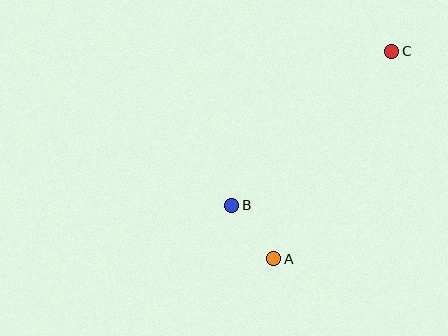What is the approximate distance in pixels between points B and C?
The distance between B and C is approximately 222 pixels.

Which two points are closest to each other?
Points A and B are closest to each other.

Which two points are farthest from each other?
Points A and C are farthest from each other.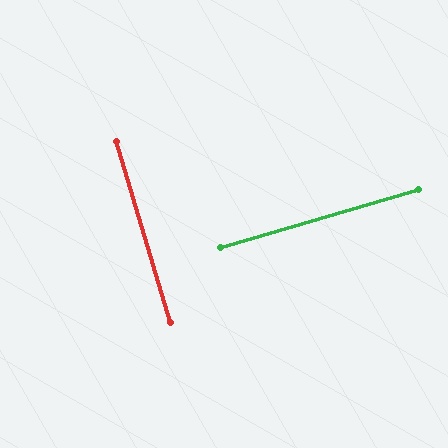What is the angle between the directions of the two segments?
Approximately 90 degrees.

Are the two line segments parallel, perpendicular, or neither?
Perpendicular — they meet at approximately 90°.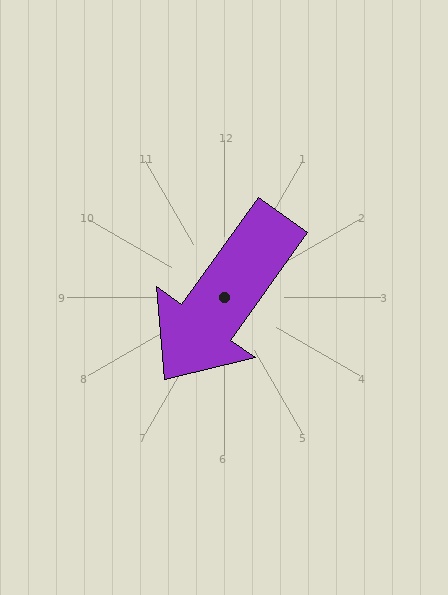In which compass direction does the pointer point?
Southwest.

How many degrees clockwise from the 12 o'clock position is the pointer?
Approximately 216 degrees.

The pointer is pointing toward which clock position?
Roughly 7 o'clock.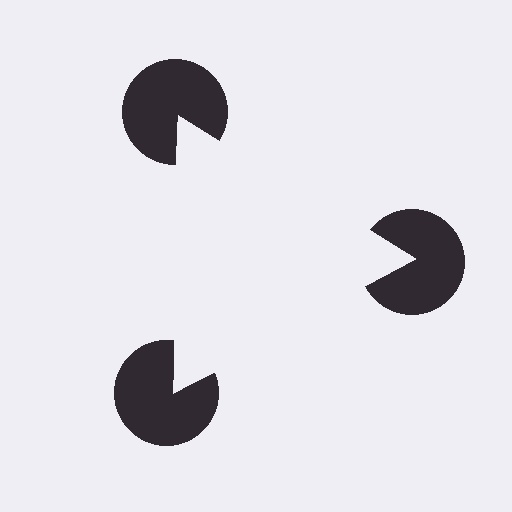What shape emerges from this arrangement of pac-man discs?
An illusory triangle — its edges are inferred from the aligned wedge cuts in the pac-man discs, not physically drawn.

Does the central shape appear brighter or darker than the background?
It typically appears slightly brighter than the background, even though no actual brightness change is drawn.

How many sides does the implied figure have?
3 sides.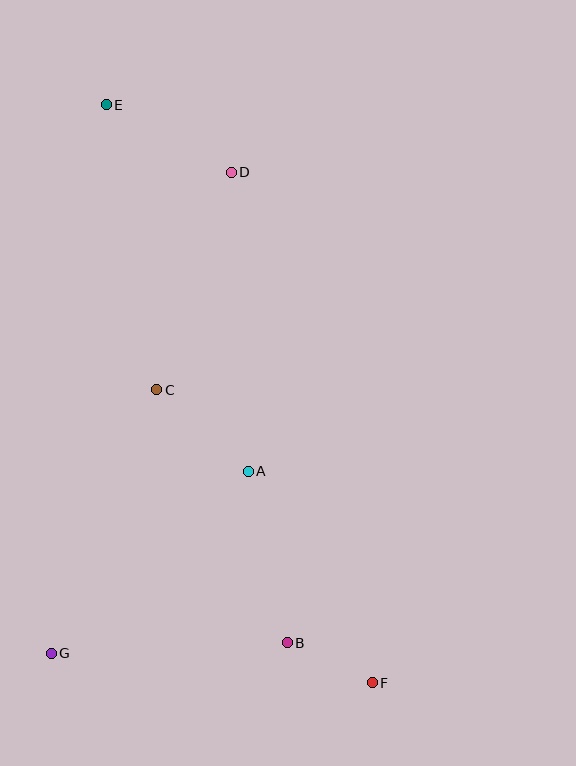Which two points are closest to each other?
Points B and F are closest to each other.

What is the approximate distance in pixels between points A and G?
The distance between A and G is approximately 268 pixels.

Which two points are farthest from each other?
Points E and F are farthest from each other.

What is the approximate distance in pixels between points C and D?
The distance between C and D is approximately 230 pixels.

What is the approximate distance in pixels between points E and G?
The distance between E and G is approximately 551 pixels.